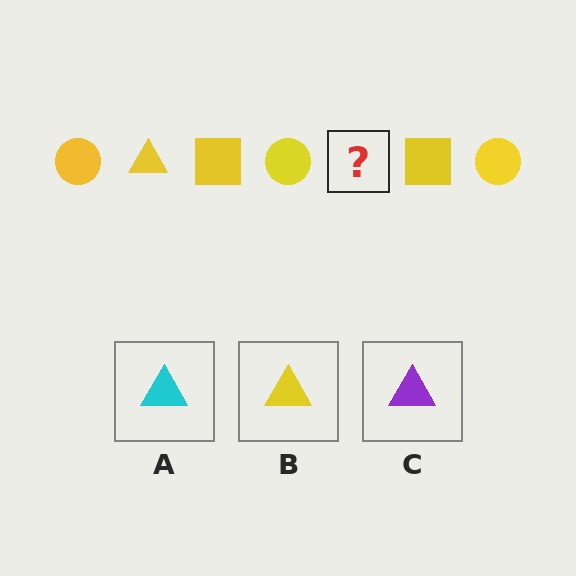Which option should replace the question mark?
Option B.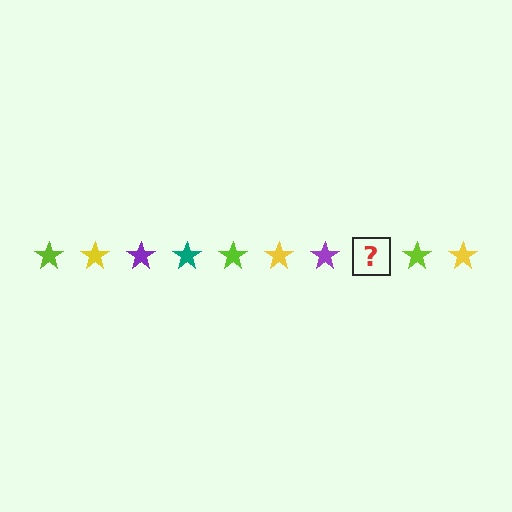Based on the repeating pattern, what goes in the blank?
The blank should be a teal star.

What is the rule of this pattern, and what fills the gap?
The rule is that the pattern cycles through lime, yellow, purple, teal stars. The gap should be filled with a teal star.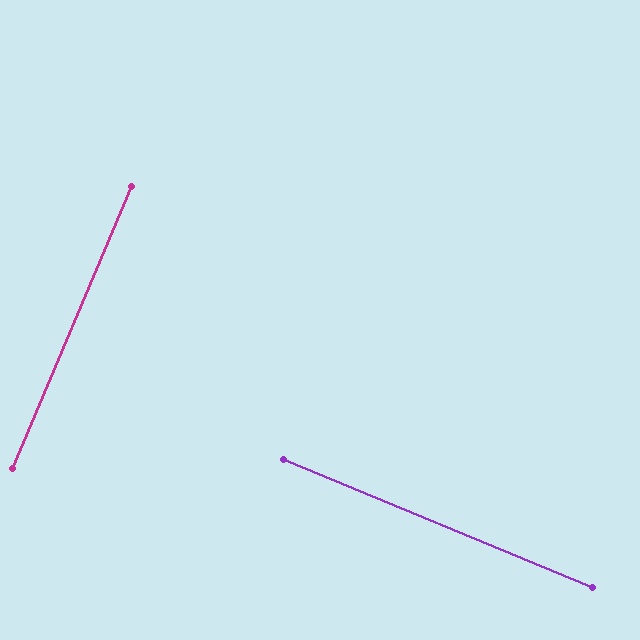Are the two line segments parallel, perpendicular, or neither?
Perpendicular — they meet at approximately 90°.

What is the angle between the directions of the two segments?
Approximately 90 degrees.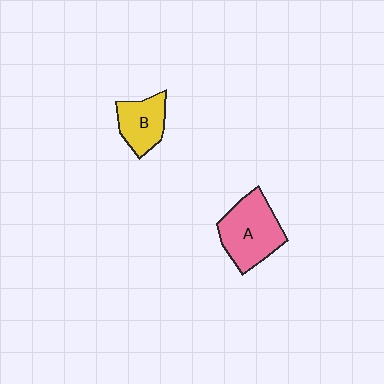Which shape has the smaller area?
Shape B (yellow).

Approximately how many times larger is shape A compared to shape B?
Approximately 1.5 times.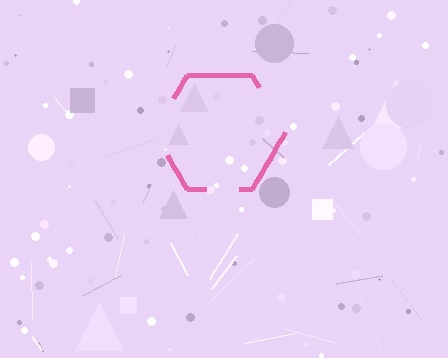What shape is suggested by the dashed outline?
The dashed outline suggests a hexagon.